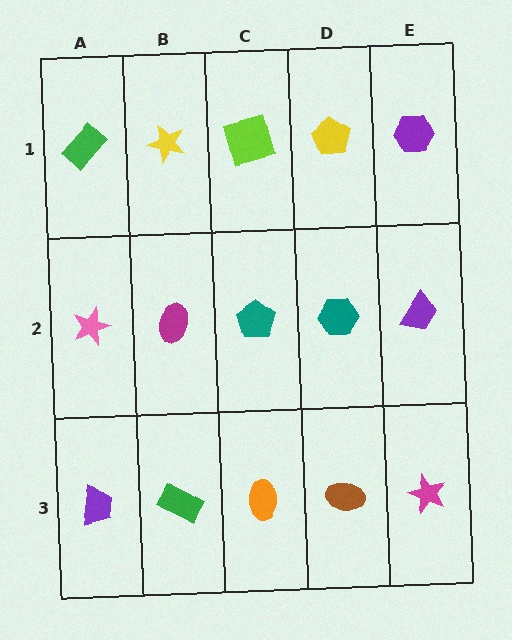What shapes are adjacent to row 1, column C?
A teal pentagon (row 2, column C), a yellow star (row 1, column B), a yellow pentagon (row 1, column D).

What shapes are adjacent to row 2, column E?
A purple hexagon (row 1, column E), a magenta star (row 3, column E), a teal hexagon (row 2, column D).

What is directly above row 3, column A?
A pink star.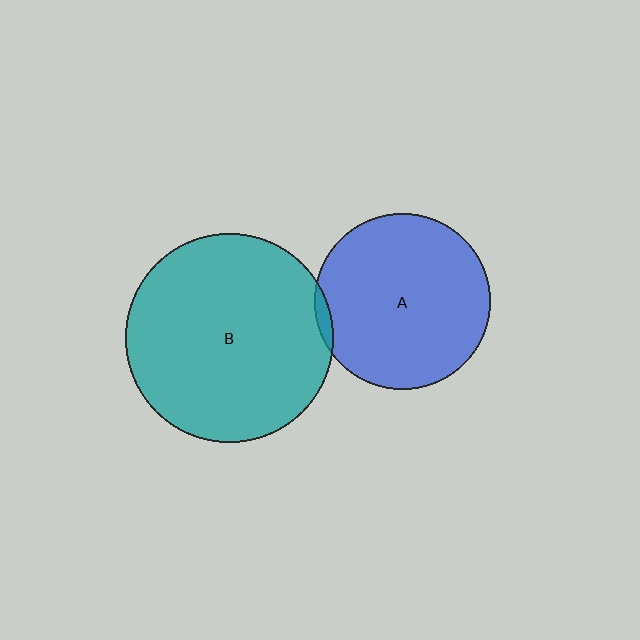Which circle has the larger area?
Circle B (teal).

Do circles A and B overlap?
Yes.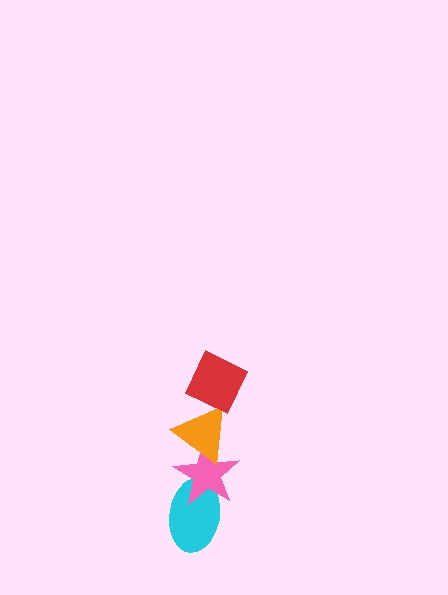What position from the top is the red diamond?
The red diamond is 1st from the top.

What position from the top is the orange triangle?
The orange triangle is 2nd from the top.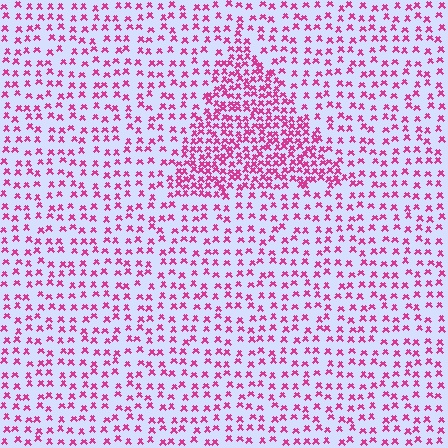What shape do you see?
I see a triangle.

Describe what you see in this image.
The image contains small magenta elements arranged at two different densities. A triangle-shaped region is visible where the elements are more densely packed than the surrounding area.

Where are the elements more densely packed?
The elements are more densely packed inside the triangle boundary.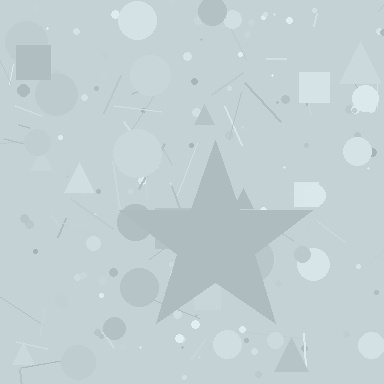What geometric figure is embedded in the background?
A star is embedded in the background.